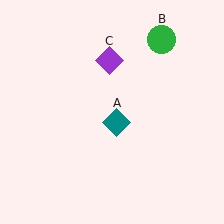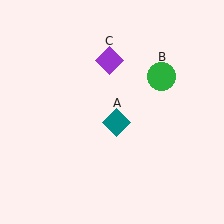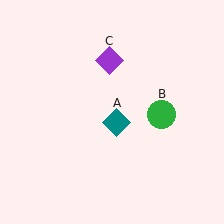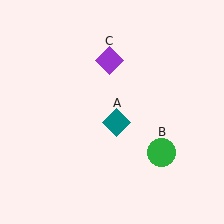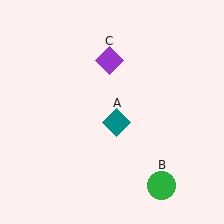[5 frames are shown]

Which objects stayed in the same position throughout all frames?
Teal diamond (object A) and purple diamond (object C) remained stationary.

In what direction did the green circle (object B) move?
The green circle (object B) moved down.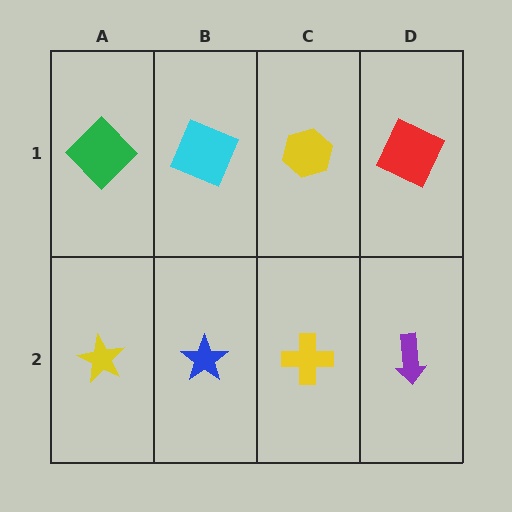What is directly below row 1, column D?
A purple arrow.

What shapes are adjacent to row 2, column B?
A cyan square (row 1, column B), a yellow star (row 2, column A), a yellow cross (row 2, column C).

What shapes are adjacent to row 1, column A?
A yellow star (row 2, column A), a cyan square (row 1, column B).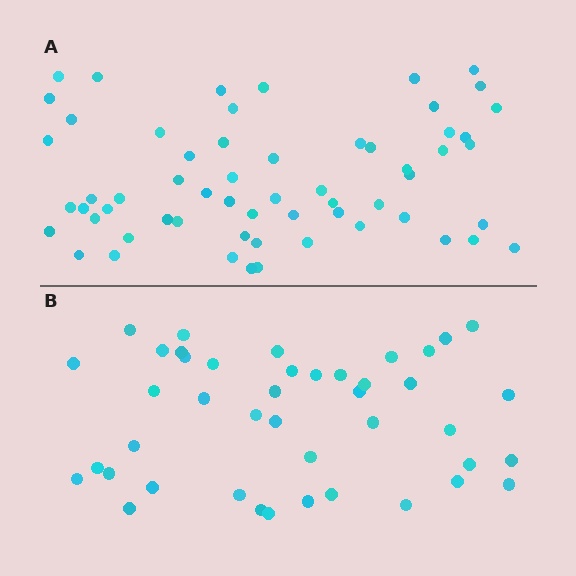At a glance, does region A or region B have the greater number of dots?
Region A (the top region) has more dots.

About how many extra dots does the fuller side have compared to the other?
Region A has approximately 15 more dots than region B.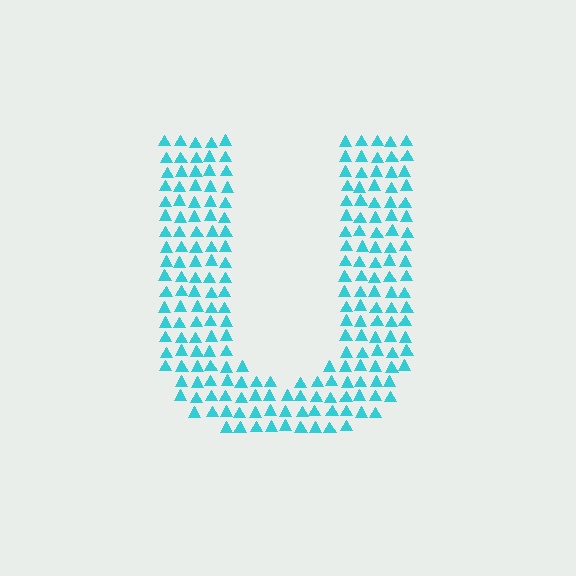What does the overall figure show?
The overall figure shows the letter U.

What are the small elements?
The small elements are triangles.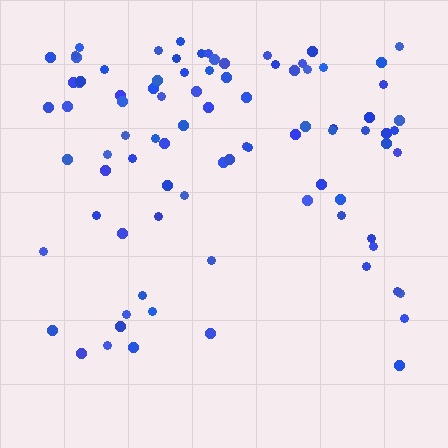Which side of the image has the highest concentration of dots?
The top.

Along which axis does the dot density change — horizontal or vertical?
Vertical.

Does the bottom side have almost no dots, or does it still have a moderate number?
Still a moderate number, just noticeably fewer than the top.